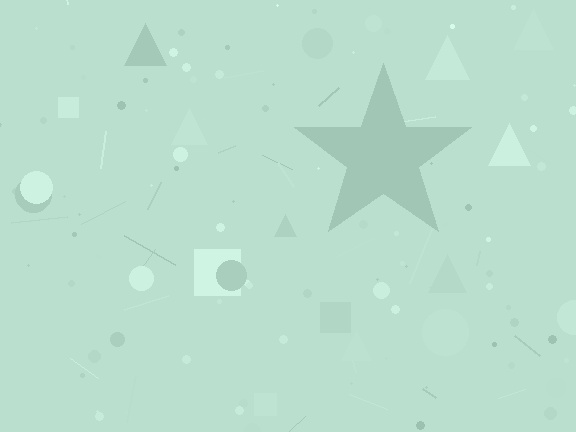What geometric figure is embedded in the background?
A star is embedded in the background.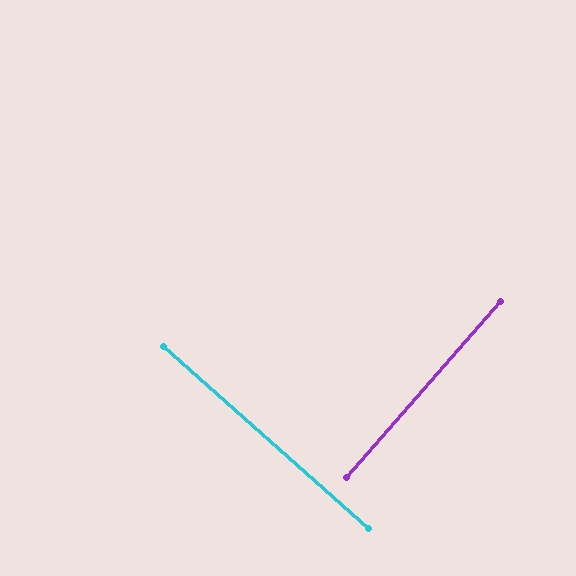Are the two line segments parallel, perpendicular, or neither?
Perpendicular — they meet at approximately 90°.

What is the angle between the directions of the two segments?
Approximately 90 degrees.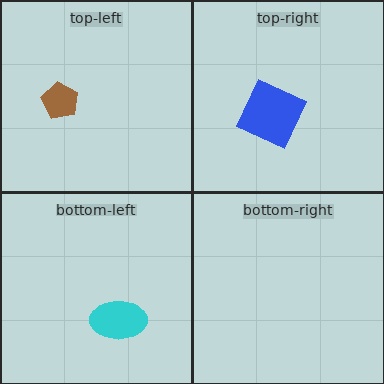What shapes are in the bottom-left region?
The cyan ellipse.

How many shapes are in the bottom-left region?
1.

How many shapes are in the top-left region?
1.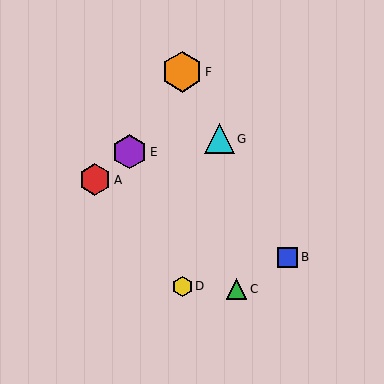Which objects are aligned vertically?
Objects D, F are aligned vertically.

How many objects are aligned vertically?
2 objects (D, F) are aligned vertically.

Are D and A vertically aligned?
No, D is at x≈182 and A is at x≈95.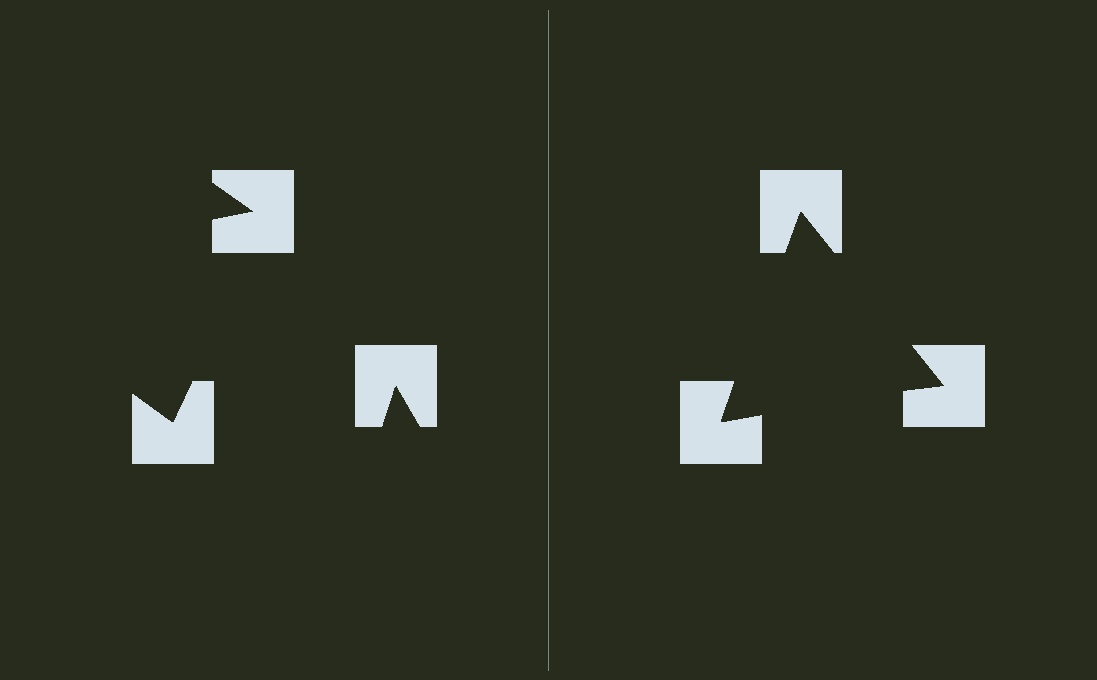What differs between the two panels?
The notched squares are positioned identically on both sides; only the wedge orientations differ. On the right they align to a triangle; on the left they are misaligned.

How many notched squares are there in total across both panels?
6 — 3 on each side.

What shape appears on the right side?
An illusory triangle.